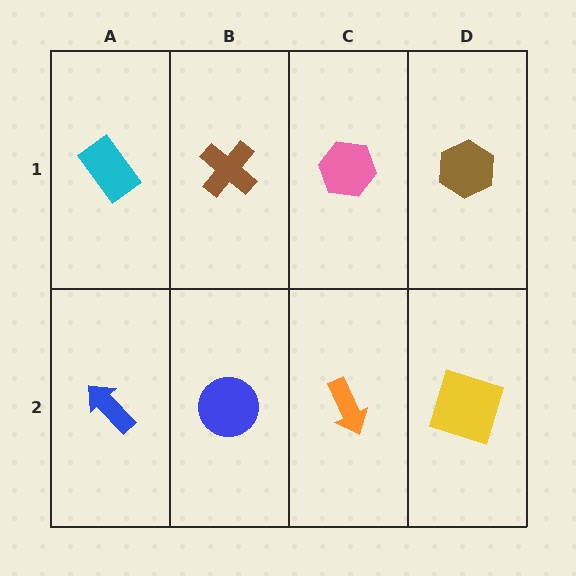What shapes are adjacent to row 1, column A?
A blue arrow (row 2, column A), a brown cross (row 1, column B).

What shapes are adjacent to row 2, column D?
A brown hexagon (row 1, column D), an orange arrow (row 2, column C).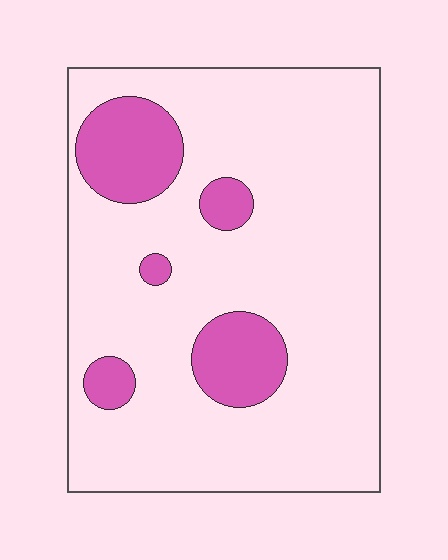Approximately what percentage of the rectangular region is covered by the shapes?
Approximately 15%.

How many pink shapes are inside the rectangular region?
5.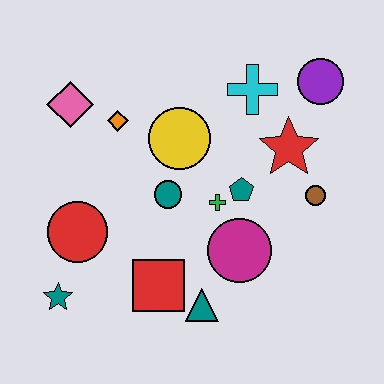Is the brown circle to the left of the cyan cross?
No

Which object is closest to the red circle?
The teal star is closest to the red circle.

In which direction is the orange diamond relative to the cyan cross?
The orange diamond is to the left of the cyan cross.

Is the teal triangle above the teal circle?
No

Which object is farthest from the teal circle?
The purple circle is farthest from the teal circle.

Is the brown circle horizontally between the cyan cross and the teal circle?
No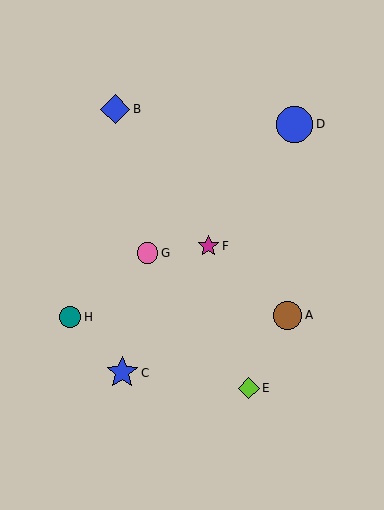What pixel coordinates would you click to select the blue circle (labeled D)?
Click at (295, 124) to select the blue circle D.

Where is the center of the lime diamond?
The center of the lime diamond is at (249, 388).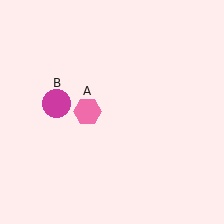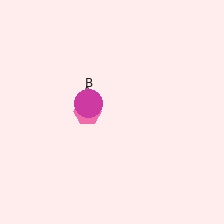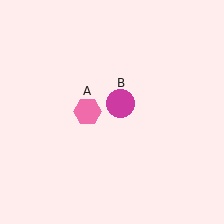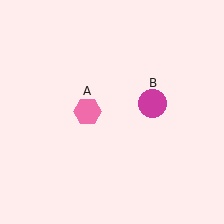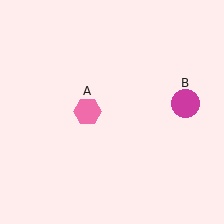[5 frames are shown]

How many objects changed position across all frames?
1 object changed position: magenta circle (object B).